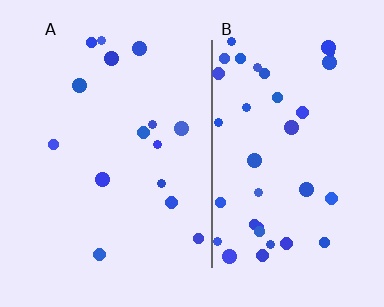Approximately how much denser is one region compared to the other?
Approximately 2.4× — region B over region A.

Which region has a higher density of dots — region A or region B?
B (the right).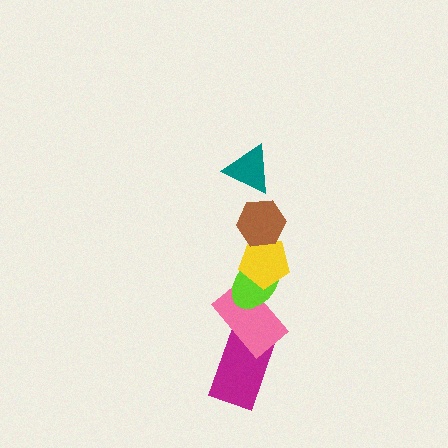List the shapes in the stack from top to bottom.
From top to bottom: the teal triangle, the brown hexagon, the yellow pentagon, the lime ellipse, the pink rectangle, the magenta rectangle.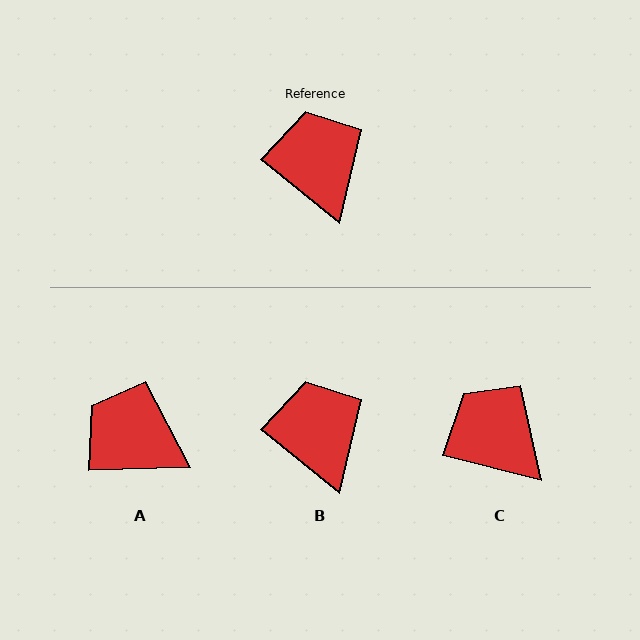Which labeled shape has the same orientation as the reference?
B.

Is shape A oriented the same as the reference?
No, it is off by about 41 degrees.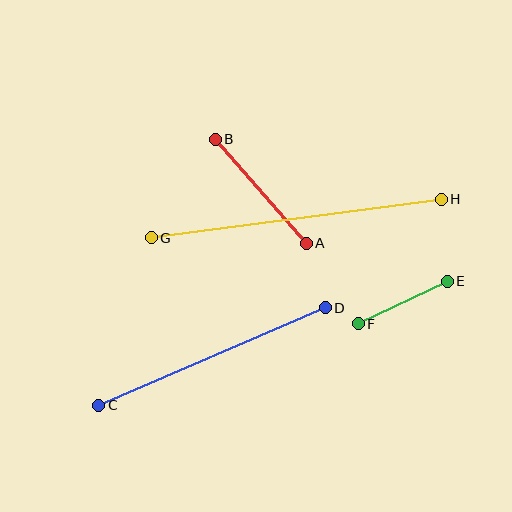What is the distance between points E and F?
The distance is approximately 99 pixels.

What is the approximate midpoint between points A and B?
The midpoint is at approximately (261, 191) pixels.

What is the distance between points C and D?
The distance is approximately 247 pixels.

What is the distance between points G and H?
The distance is approximately 292 pixels.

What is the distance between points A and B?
The distance is approximately 138 pixels.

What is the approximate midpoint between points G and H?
The midpoint is at approximately (296, 219) pixels.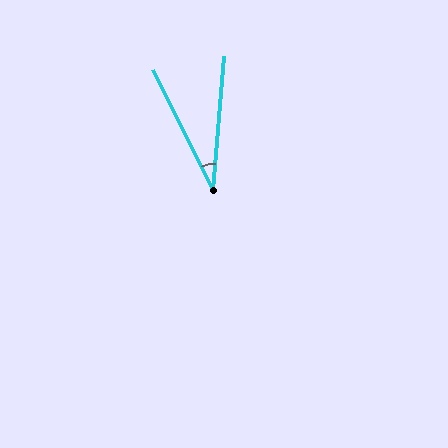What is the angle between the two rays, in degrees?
Approximately 31 degrees.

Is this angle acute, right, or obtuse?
It is acute.